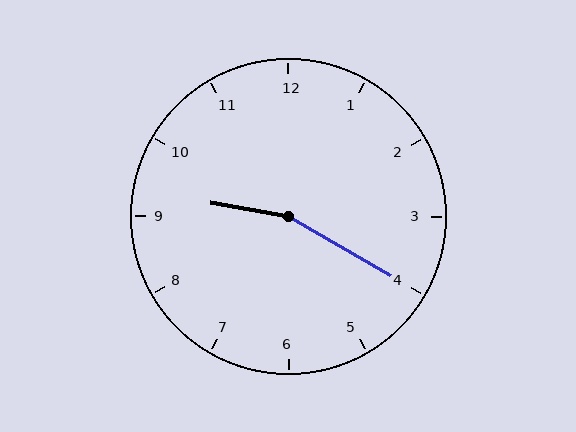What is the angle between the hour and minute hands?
Approximately 160 degrees.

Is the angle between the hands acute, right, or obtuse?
It is obtuse.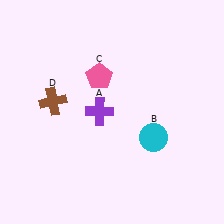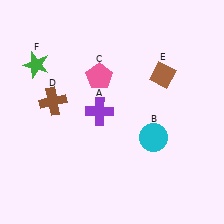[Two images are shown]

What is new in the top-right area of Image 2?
A brown diamond (E) was added in the top-right area of Image 2.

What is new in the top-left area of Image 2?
A green star (F) was added in the top-left area of Image 2.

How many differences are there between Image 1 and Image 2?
There are 2 differences between the two images.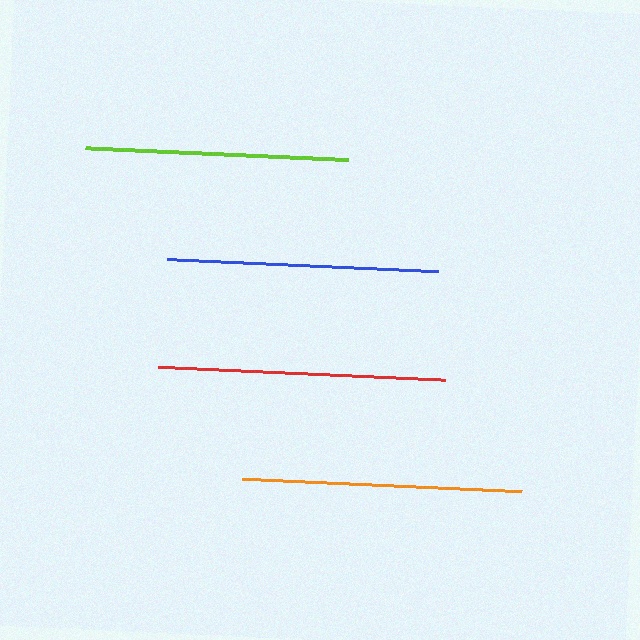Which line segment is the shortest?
The lime line is the shortest at approximately 262 pixels.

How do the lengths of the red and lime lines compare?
The red and lime lines are approximately the same length.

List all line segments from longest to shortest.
From longest to shortest: red, orange, blue, lime.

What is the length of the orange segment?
The orange segment is approximately 280 pixels long.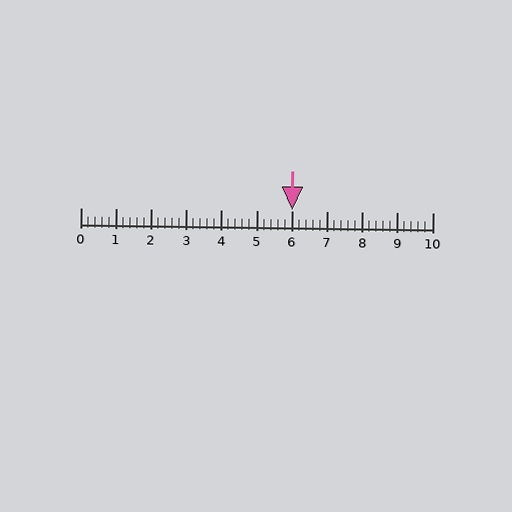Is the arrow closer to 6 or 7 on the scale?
The arrow is closer to 6.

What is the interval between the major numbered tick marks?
The major tick marks are spaced 1 units apart.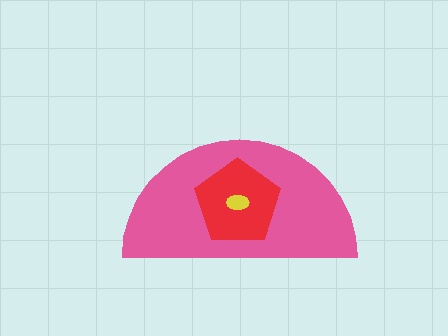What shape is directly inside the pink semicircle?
The red pentagon.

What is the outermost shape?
The pink semicircle.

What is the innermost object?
The yellow ellipse.